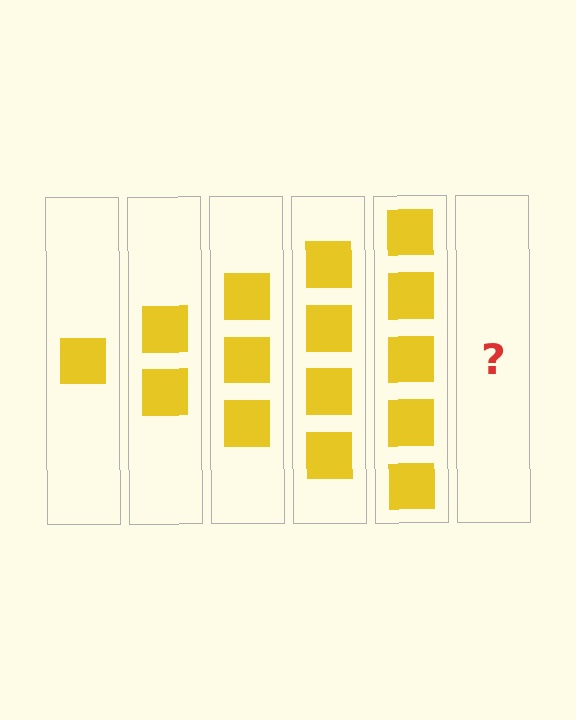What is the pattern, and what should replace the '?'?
The pattern is that each step adds one more square. The '?' should be 6 squares.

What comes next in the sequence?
The next element should be 6 squares.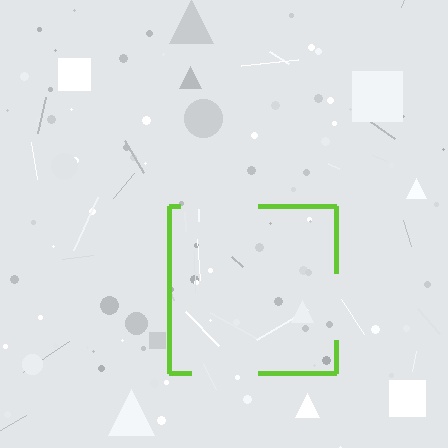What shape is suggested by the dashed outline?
The dashed outline suggests a square.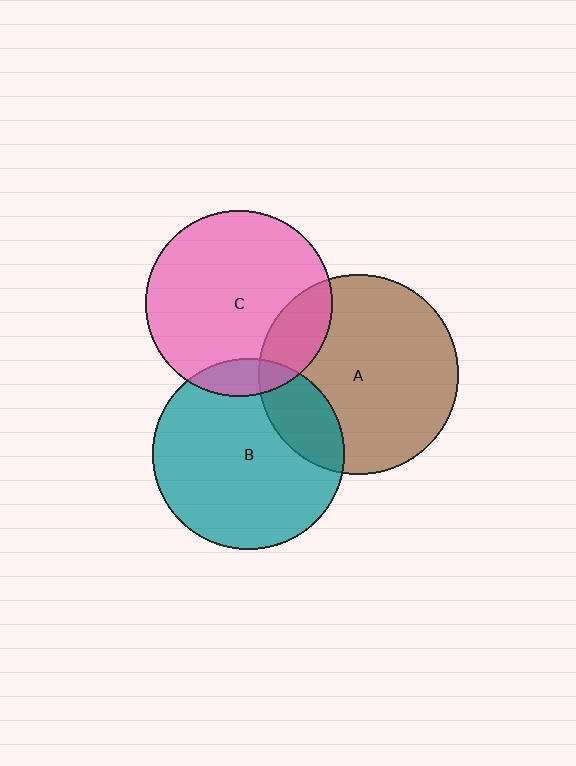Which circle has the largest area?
Circle A (brown).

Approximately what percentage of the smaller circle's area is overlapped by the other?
Approximately 10%.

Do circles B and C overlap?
Yes.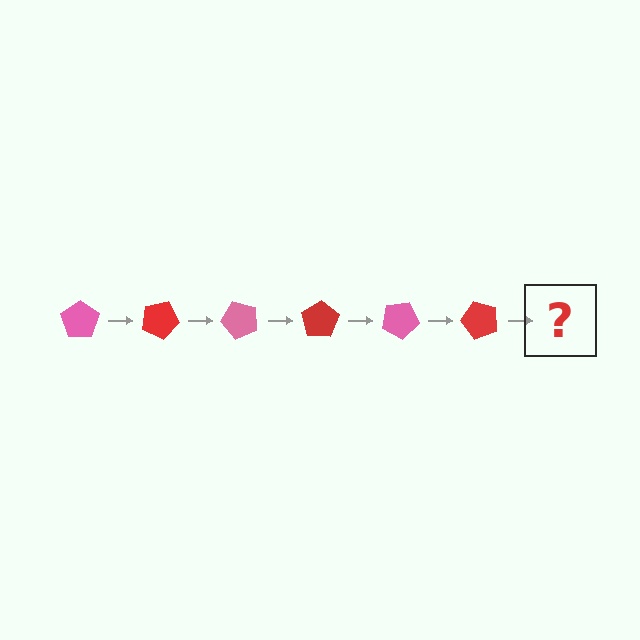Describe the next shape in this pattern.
It should be a pink pentagon, rotated 150 degrees from the start.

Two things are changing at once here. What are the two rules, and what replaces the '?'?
The two rules are that it rotates 25 degrees each step and the color cycles through pink and red. The '?' should be a pink pentagon, rotated 150 degrees from the start.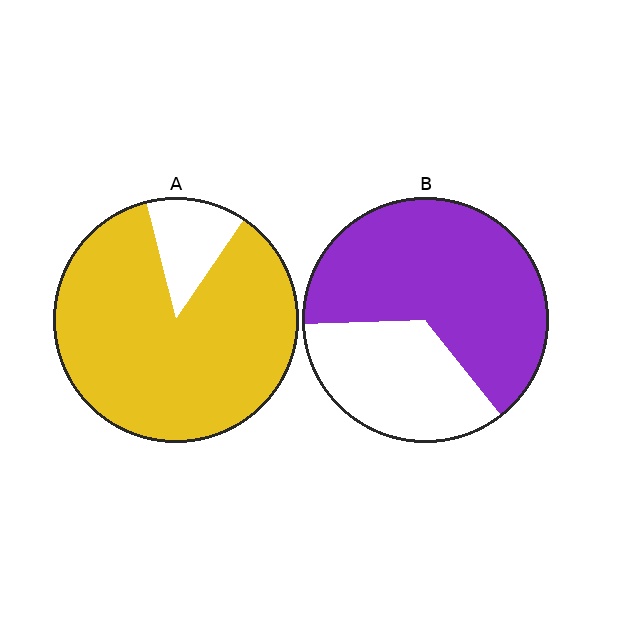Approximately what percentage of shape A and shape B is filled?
A is approximately 85% and B is approximately 65%.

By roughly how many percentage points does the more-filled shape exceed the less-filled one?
By roughly 20 percentage points (A over B).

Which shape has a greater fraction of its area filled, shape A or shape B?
Shape A.